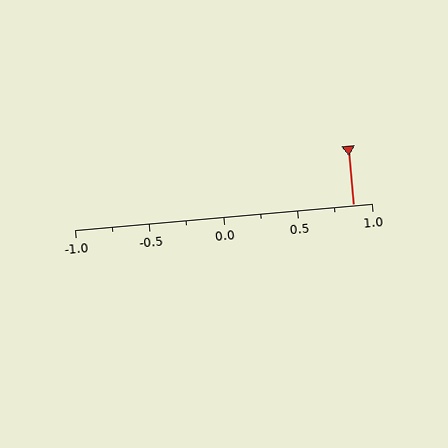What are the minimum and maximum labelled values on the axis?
The axis runs from -1.0 to 1.0.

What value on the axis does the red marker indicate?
The marker indicates approximately 0.88.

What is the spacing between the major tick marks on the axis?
The major ticks are spaced 0.5 apart.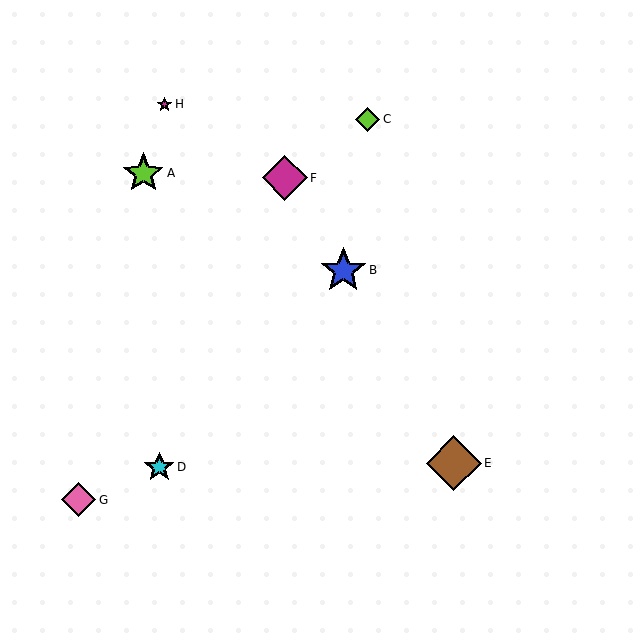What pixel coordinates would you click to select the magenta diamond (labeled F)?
Click at (285, 178) to select the magenta diamond F.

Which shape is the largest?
The brown diamond (labeled E) is the largest.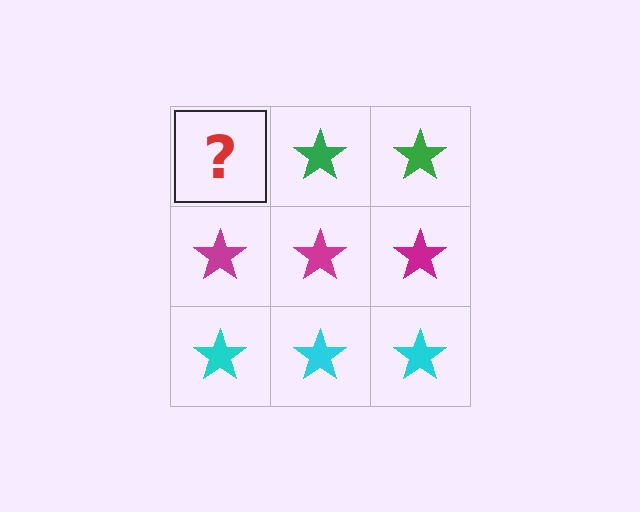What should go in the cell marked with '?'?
The missing cell should contain a green star.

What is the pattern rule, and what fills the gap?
The rule is that each row has a consistent color. The gap should be filled with a green star.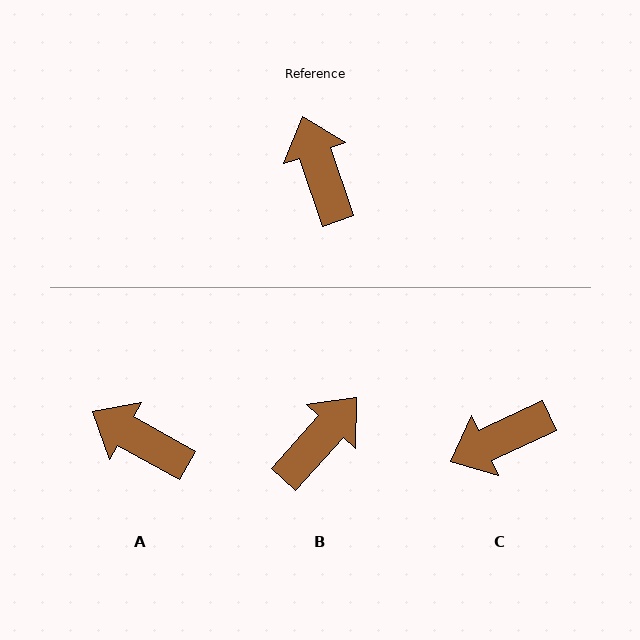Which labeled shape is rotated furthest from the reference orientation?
C, about 96 degrees away.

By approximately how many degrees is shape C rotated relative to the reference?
Approximately 96 degrees counter-clockwise.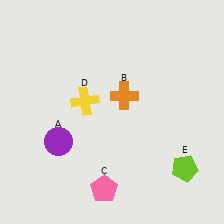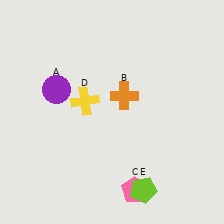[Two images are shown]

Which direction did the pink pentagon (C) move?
The pink pentagon (C) moved right.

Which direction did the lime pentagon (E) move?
The lime pentagon (E) moved left.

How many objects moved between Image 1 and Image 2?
3 objects moved between the two images.